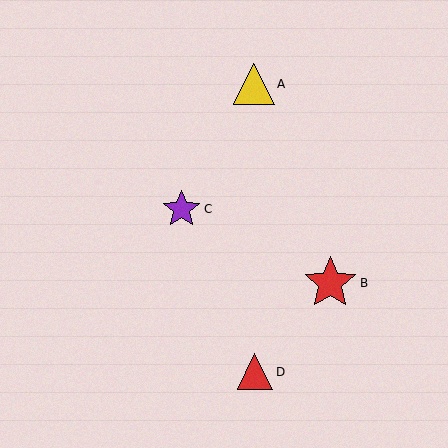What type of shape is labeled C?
Shape C is a purple star.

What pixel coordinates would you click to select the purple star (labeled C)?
Click at (182, 209) to select the purple star C.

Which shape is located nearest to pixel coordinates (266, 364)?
The red triangle (labeled D) at (255, 372) is nearest to that location.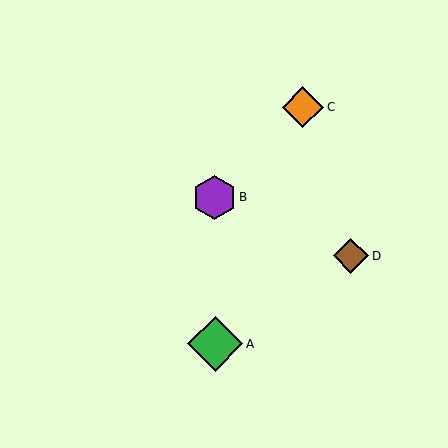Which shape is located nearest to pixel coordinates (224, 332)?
The green diamond (labeled A) at (215, 344) is nearest to that location.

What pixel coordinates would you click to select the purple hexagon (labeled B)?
Click at (214, 197) to select the purple hexagon B.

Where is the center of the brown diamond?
The center of the brown diamond is at (351, 256).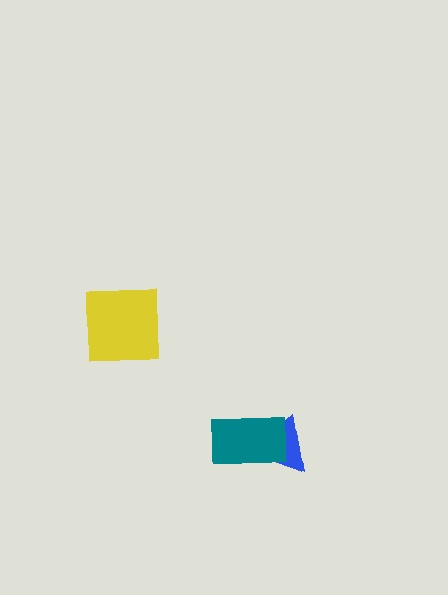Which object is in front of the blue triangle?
The teal rectangle is in front of the blue triangle.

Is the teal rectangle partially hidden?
No, no other shape covers it.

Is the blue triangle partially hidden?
Yes, it is partially covered by another shape.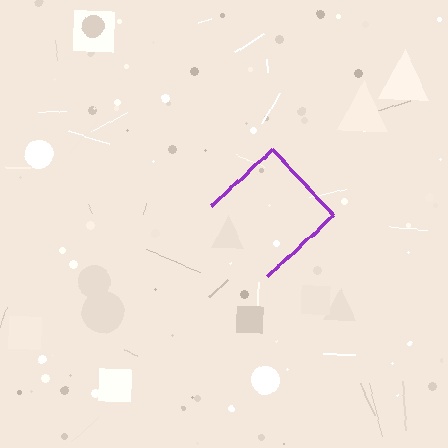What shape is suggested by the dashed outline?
The dashed outline suggests a diamond.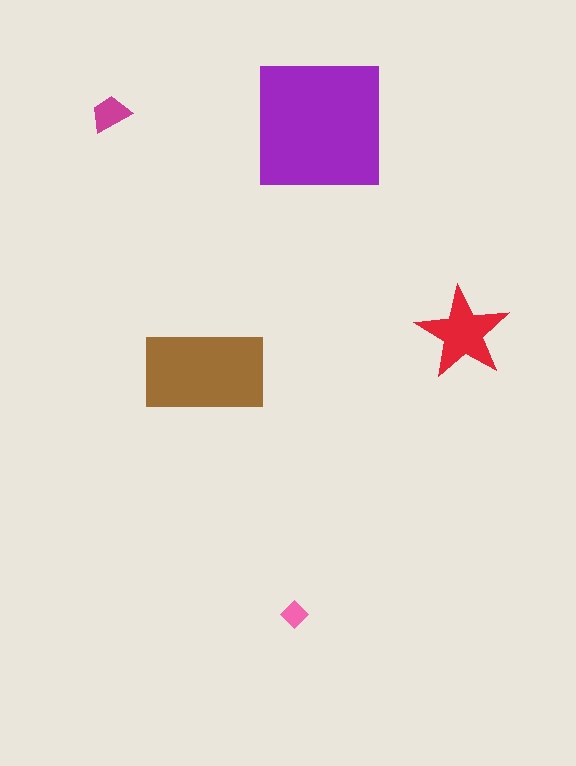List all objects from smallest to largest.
The pink diamond, the magenta trapezoid, the red star, the brown rectangle, the purple square.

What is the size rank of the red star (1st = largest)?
3rd.